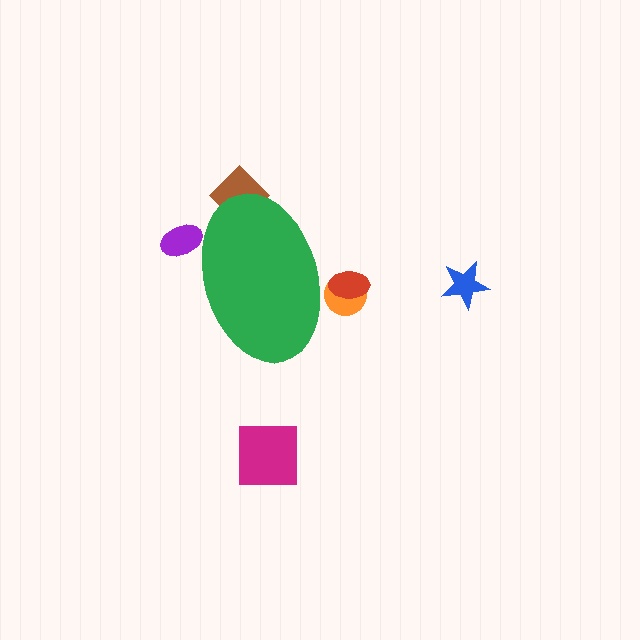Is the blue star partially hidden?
No, the blue star is fully visible.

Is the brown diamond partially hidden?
Yes, the brown diamond is partially hidden behind the green ellipse.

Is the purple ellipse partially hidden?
Yes, the purple ellipse is partially hidden behind the green ellipse.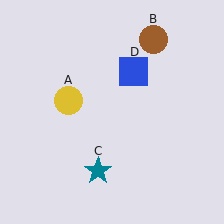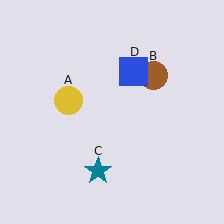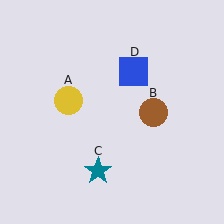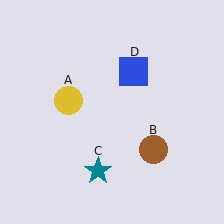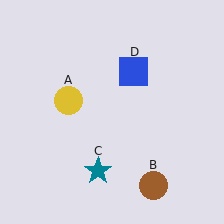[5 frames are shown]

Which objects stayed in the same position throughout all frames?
Yellow circle (object A) and teal star (object C) and blue square (object D) remained stationary.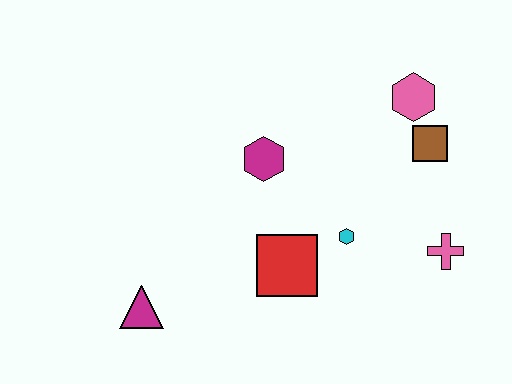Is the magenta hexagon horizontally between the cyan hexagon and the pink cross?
No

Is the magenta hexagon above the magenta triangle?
Yes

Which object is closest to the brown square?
The pink hexagon is closest to the brown square.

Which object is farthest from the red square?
The pink hexagon is farthest from the red square.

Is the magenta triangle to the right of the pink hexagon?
No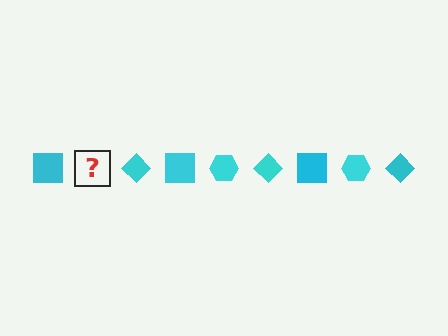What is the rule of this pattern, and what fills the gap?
The rule is that the pattern cycles through square, hexagon, diamond shapes in cyan. The gap should be filled with a cyan hexagon.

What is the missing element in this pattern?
The missing element is a cyan hexagon.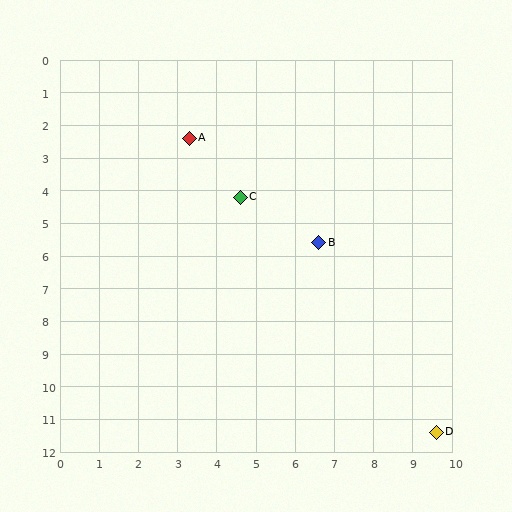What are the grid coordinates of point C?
Point C is at approximately (4.6, 4.2).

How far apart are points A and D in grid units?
Points A and D are about 11.0 grid units apart.